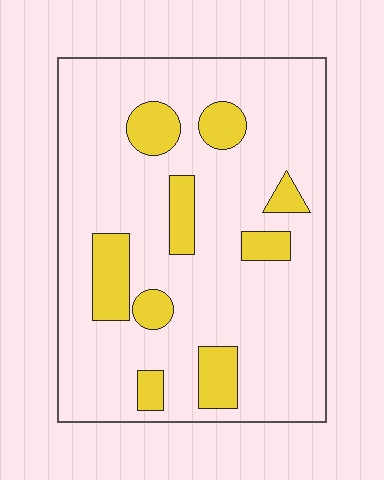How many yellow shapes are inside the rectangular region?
9.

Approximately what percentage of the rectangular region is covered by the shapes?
Approximately 15%.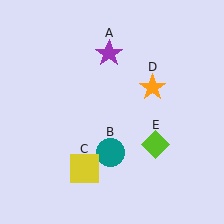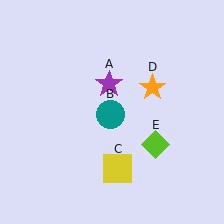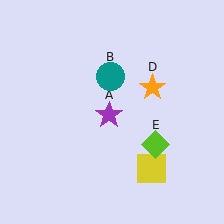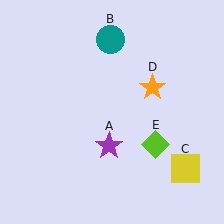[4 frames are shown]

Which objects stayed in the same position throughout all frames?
Orange star (object D) and lime diamond (object E) remained stationary.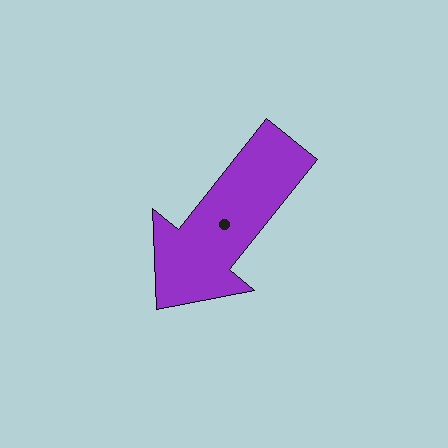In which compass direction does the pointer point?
Southwest.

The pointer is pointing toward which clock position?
Roughly 7 o'clock.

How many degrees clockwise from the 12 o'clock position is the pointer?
Approximately 219 degrees.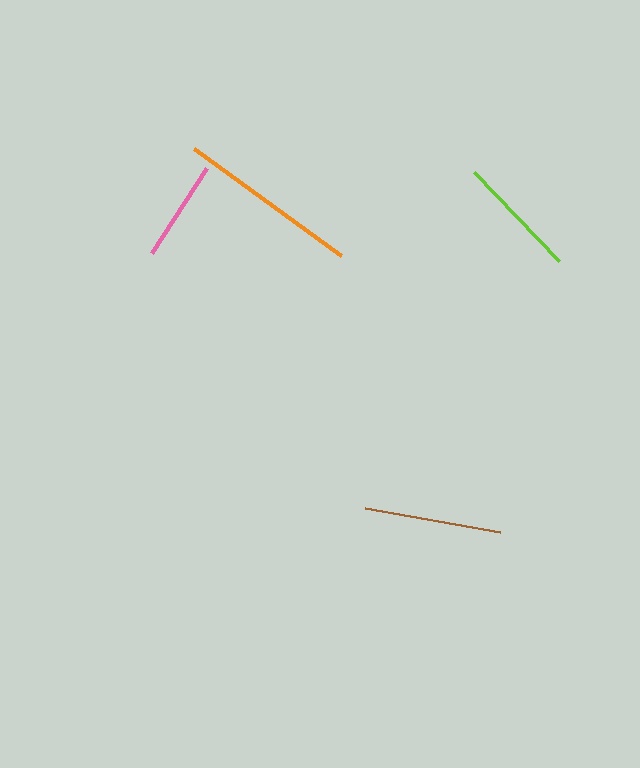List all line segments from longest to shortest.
From longest to shortest: orange, brown, lime, pink.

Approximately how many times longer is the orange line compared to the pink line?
The orange line is approximately 1.8 times the length of the pink line.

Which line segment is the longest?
The orange line is the longest at approximately 182 pixels.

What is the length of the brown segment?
The brown segment is approximately 137 pixels long.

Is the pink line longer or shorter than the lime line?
The lime line is longer than the pink line.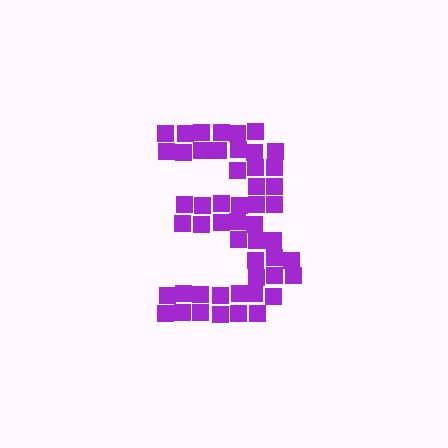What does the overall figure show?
The overall figure shows the digit 3.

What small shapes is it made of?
It is made of small squares.